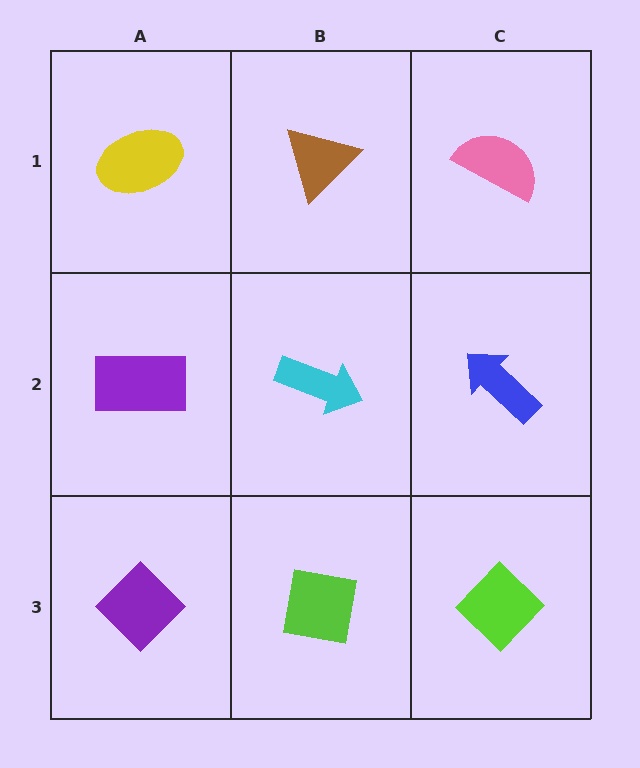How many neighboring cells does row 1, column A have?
2.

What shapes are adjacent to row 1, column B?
A cyan arrow (row 2, column B), a yellow ellipse (row 1, column A), a pink semicircle (row 1, column C).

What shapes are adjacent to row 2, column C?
A pink semicircle (row 1, column C), a lime diamond (row 3, column C), a cyan arrow (row 2, column B).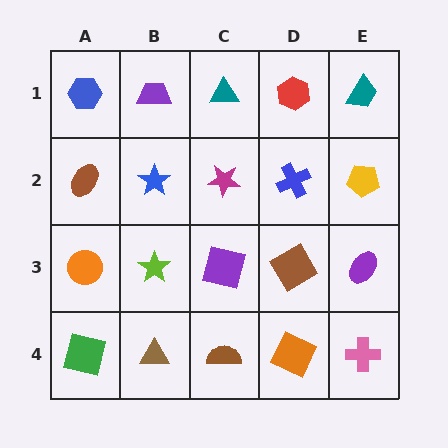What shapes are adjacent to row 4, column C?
A purple square (row 3, column C), a brown triangle (row 4, column B), an orange square (row 4, column D).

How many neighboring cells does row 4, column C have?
3.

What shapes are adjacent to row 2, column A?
A blue hexagon (row 1, column A), an orange circle (row 3, column A), a blue star (row 2, column B).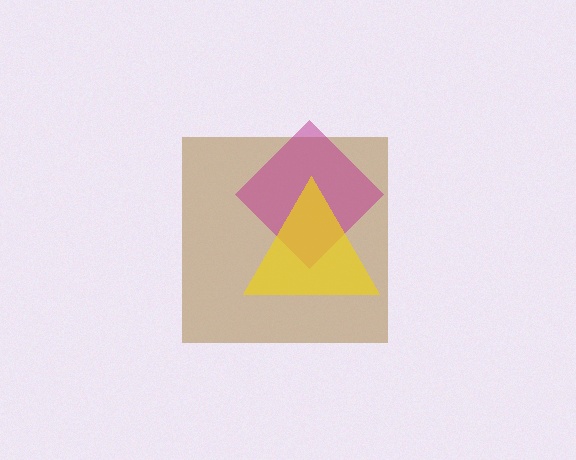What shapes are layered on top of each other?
The layered shapes are: a brown square, a magenta diamond, a yellow triangle.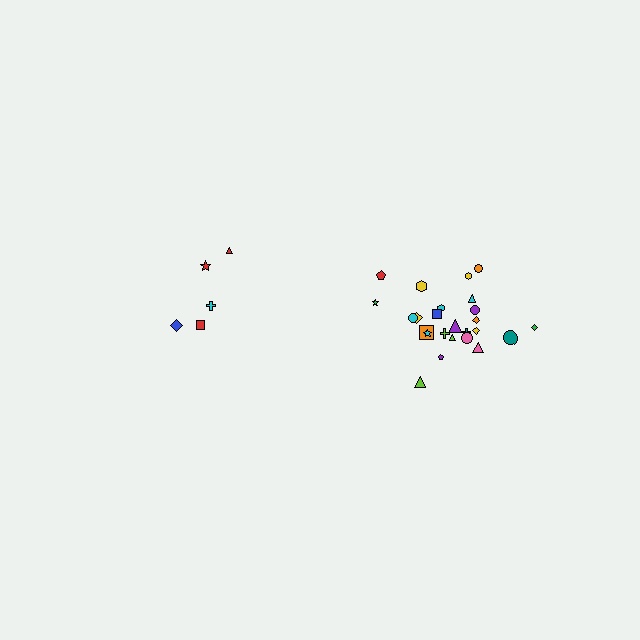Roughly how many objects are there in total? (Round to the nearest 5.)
Roughly 30 objects in total.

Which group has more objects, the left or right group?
The right group.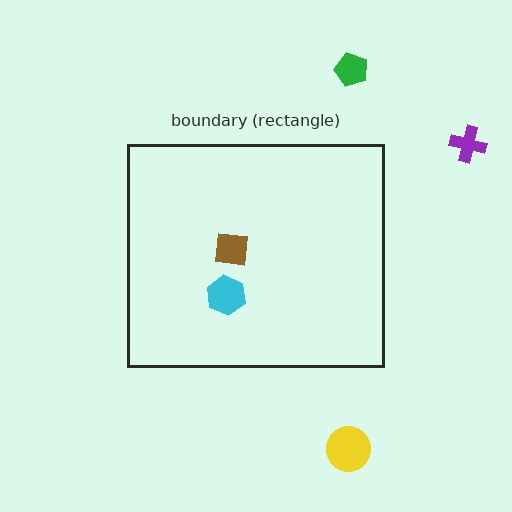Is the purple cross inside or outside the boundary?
Outside.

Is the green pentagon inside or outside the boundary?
Outside.